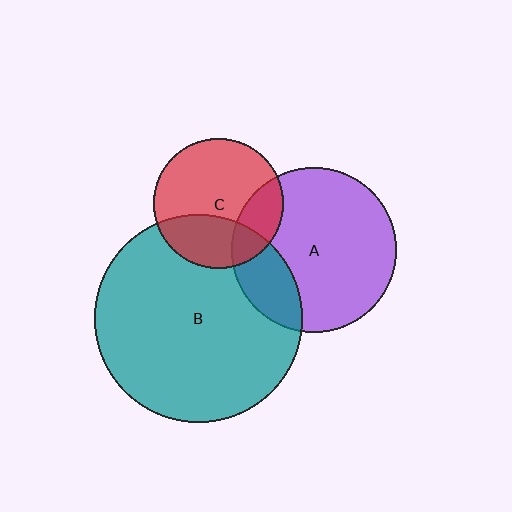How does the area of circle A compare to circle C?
Approximately 1.6 times.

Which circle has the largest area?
Circle B (teal).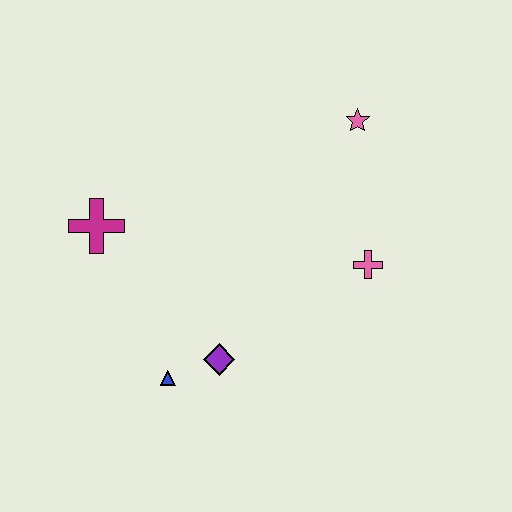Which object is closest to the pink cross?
The pink star is closest to the pink cross.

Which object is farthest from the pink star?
The blue triangle is farthest from the pink star.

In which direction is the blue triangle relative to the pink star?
The blue triangle is below the pink star.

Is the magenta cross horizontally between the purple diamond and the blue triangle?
No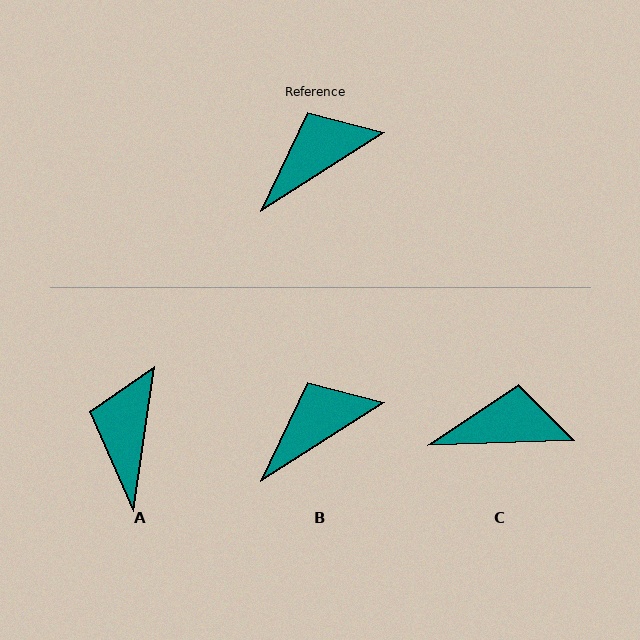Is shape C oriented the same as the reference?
No, it is off by about 31 degrees.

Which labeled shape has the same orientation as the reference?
B.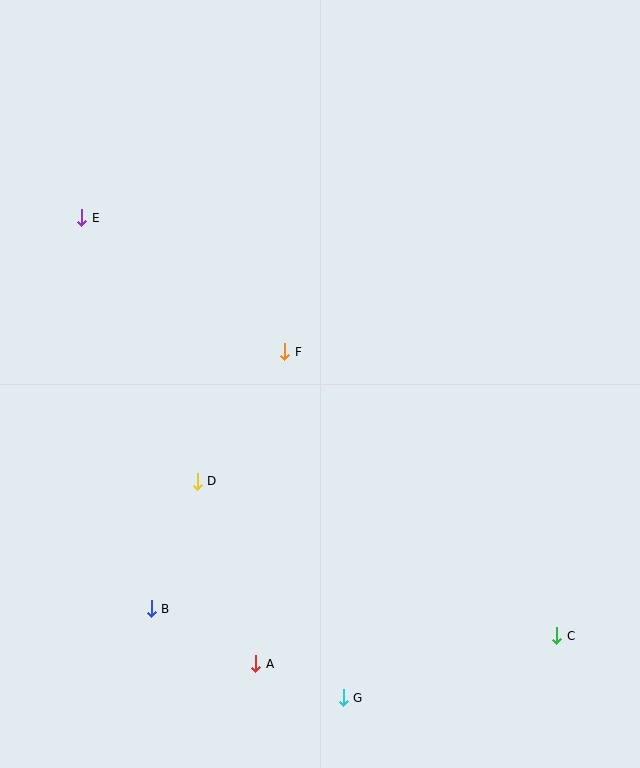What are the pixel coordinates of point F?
Point F is at (285, 352).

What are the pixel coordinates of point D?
Point D is at (197, 481).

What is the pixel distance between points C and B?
The distance between C and B is 406 pixels.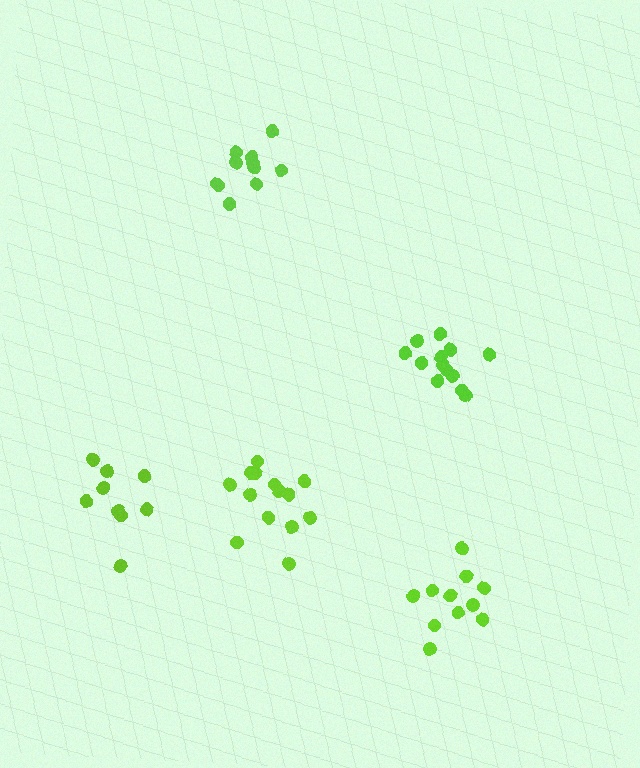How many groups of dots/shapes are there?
There are 5 groups.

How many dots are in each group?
Group 1: 11 dots, Group 2: 9 dots, Group 3: 11 dots, Group 4: 14 dots, Group 5: 13 dots (58 total).